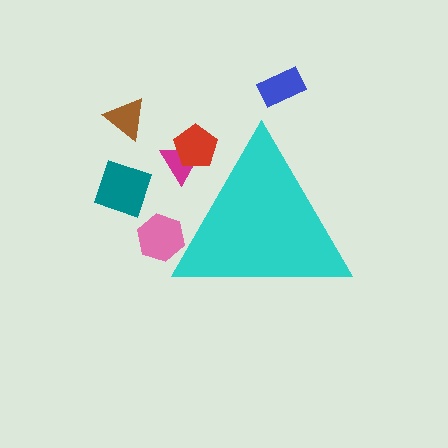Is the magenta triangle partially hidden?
Yes, the magenta triangle is partially hidden behind the cyan triangle.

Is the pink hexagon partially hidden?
Yes, the pink hexagon is partially hidden behind the cyan triangle.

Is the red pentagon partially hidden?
Yes, the red pentagon is partially hidden behind the cyan triangle.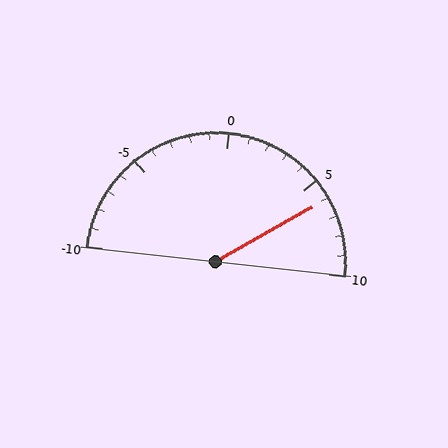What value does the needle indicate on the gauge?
The needle indicates approximately 6.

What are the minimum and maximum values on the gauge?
The gauge ranges from -10 to 10.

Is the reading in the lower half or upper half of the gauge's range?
The reading is in the upper half of the range (-10 to 10).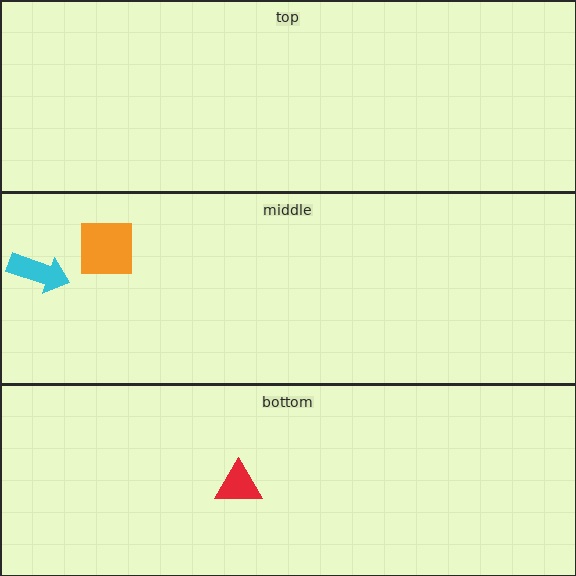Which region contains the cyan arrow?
The middle region.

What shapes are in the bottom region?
The red triangle.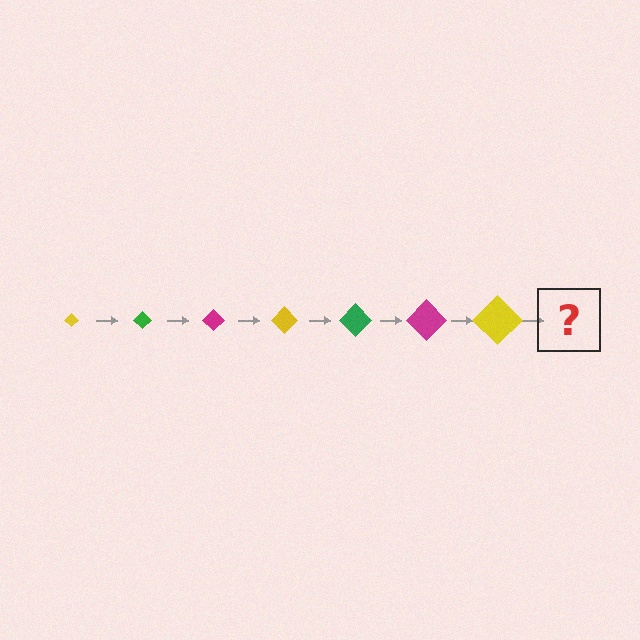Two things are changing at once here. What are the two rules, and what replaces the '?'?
The two rules are that the diamond grows larger each step and the color cycles through yellow, green, and magenta. The '?' should be a green diamond, larger than the previous one.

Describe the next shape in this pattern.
It should be a green diamond, larger than the previous one.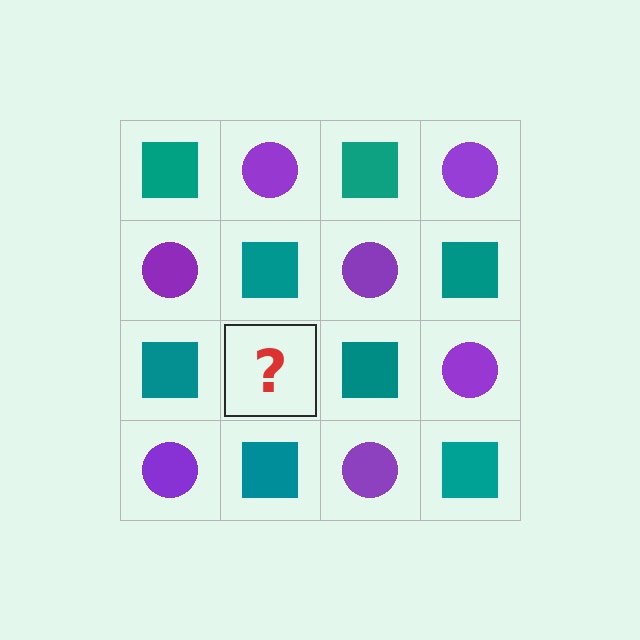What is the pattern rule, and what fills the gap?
The rule is that it alternates teal square and purple circle in a checkerboard pattern. The gap should be filled with a purple circle.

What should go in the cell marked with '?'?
The missing cell should contain a purple circle.